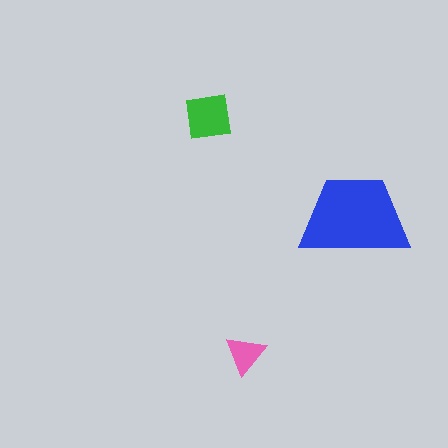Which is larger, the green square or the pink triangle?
The green square.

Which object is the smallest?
The pink triangle.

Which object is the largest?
The blue trapezoid.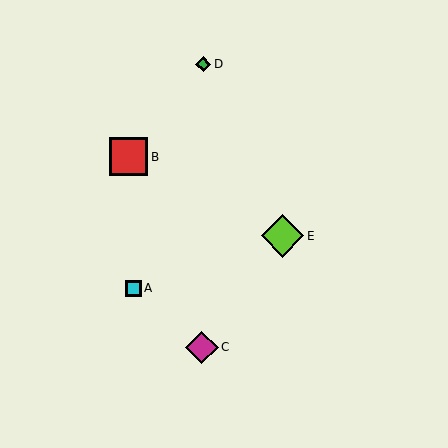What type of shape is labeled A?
Shape A is a cyan square.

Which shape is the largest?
The lime diamond (labeled E) is the largest.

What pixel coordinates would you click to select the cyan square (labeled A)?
Click at (134, 288) to select the cyan square A.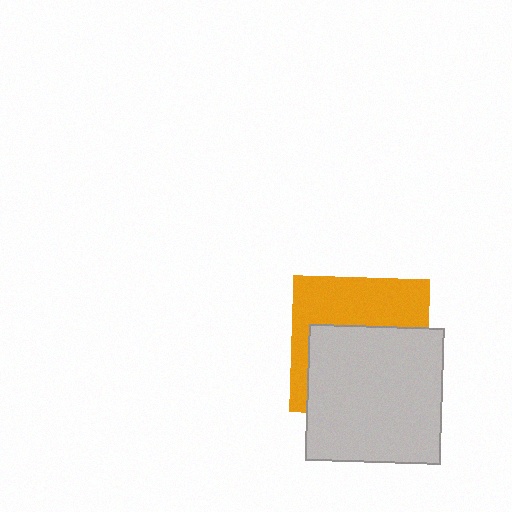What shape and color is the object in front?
The object in front is a light gray square.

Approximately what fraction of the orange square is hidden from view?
Roughly 57% of the orange square is hidden behind the light gray square.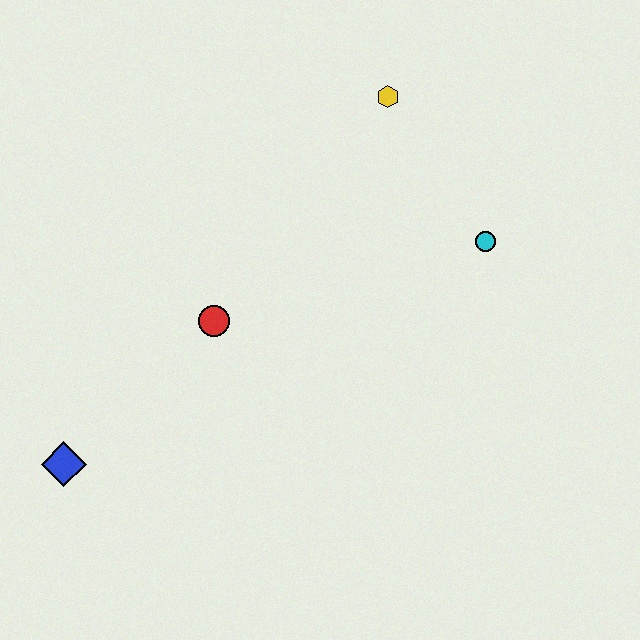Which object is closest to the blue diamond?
The red circle is closest to the blue diamond.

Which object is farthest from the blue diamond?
The yellow hexagon is farthest from the blue diamond.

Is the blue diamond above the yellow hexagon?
No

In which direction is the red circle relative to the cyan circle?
The red circle is to the left of the cyan circle.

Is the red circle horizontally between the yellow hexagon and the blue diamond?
Yes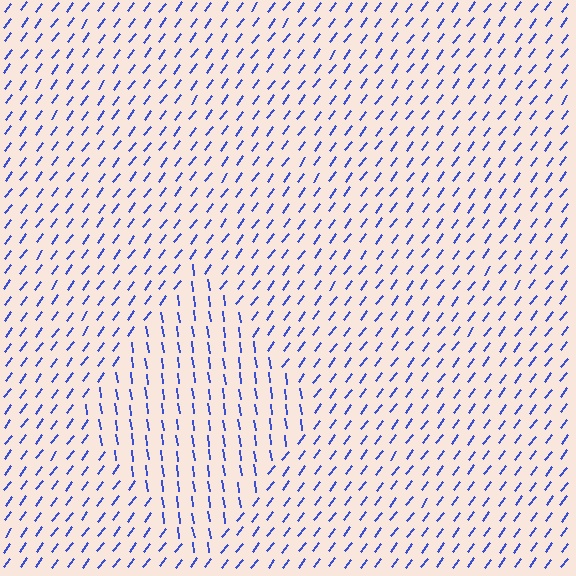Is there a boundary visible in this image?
Yes, there is a texture boundary formed by a change in line orientation.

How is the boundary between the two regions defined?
The boundary is defined purely by a change in line orientation (approximately 45 degrees difference). All lines are the same color and thickness.